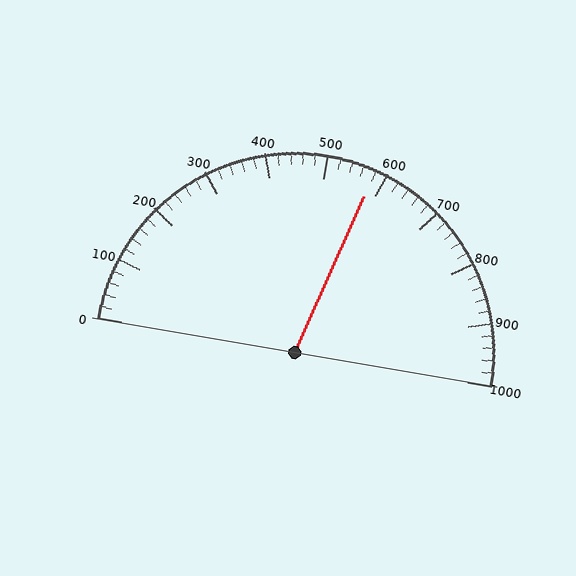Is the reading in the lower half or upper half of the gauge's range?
The reading is in the upper half of the range (0 to 1000).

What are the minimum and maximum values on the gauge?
The gauge ranges from 0 to 1000.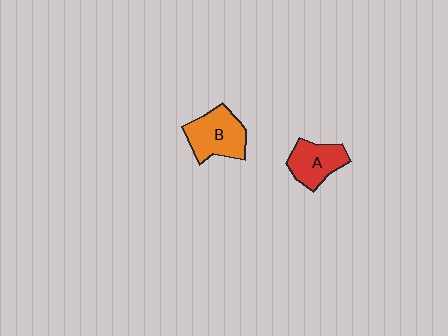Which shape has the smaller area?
Shape A (red).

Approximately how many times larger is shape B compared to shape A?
Approximately 1.2 times.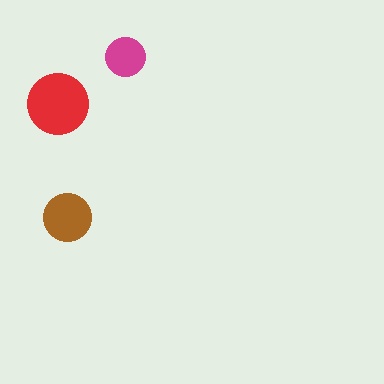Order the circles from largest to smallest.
the red one, the brown one, the magenta one.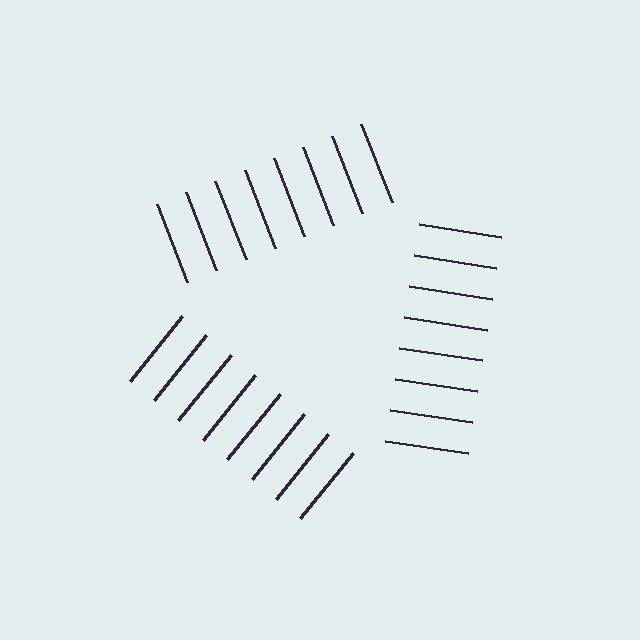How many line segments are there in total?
24 — 8 along each of the 3 edges.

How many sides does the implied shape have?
3 sides — the line-ends trace a triangle.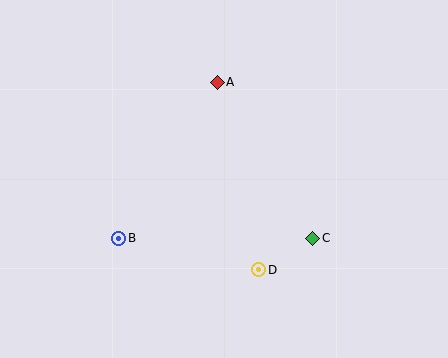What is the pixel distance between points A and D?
The distance between A and D is 192 pixels.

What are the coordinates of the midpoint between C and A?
The midpoint between C and A is at (265, 160).